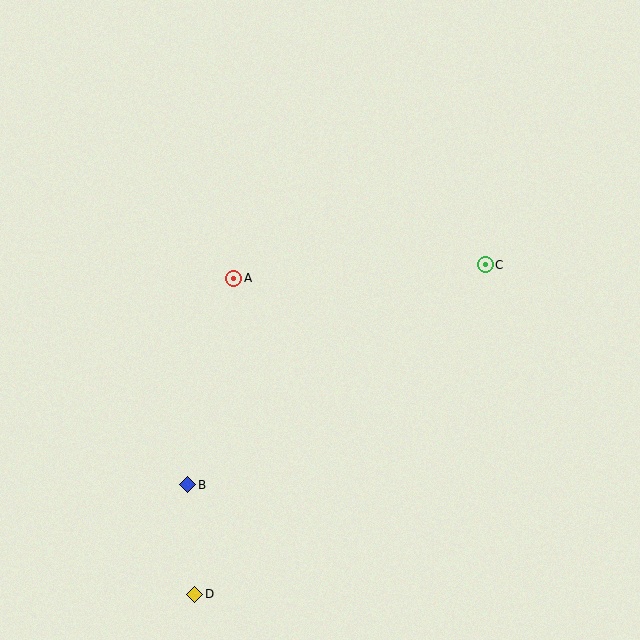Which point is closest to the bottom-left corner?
Point D is closest to the bottom-left corner.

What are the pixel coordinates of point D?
Point D is at (195, 594).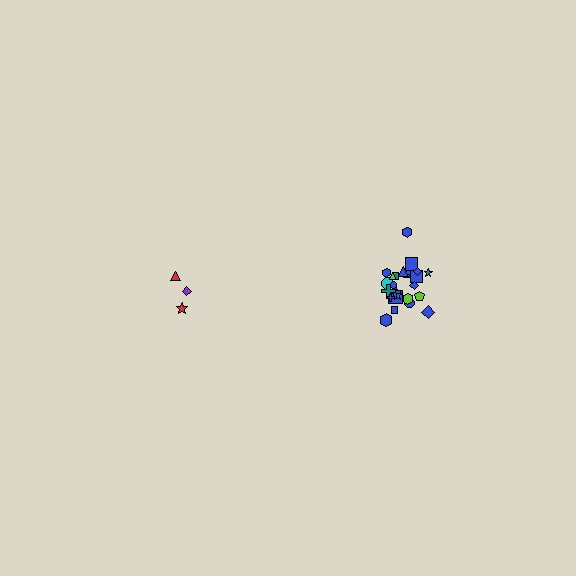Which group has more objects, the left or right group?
The right group.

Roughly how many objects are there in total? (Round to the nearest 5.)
Roughly 30 objects in total.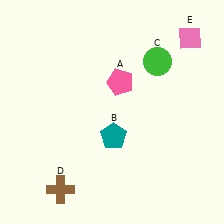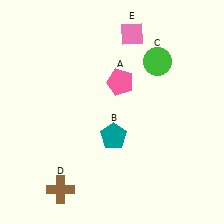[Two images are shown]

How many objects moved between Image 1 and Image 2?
1 object moved between the two images.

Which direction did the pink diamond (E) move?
The pink diamond (E) moved left.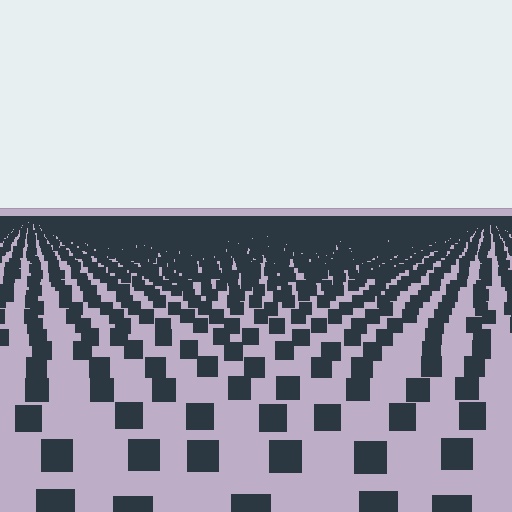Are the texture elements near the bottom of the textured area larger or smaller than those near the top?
Larger. Near the bottom, elements are closer to the viewer and appear at a bigger on-screen size.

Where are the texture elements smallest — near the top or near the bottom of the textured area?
Near the top.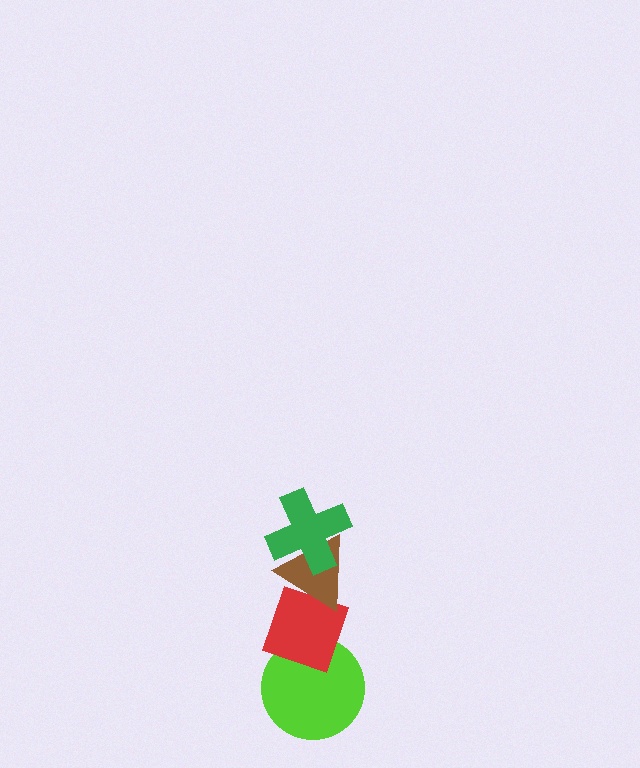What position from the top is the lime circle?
The lime circle is 4th from the top.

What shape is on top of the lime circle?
The red diamond is on top of the lime circle.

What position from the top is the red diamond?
The red diamond is 3rd from the top.